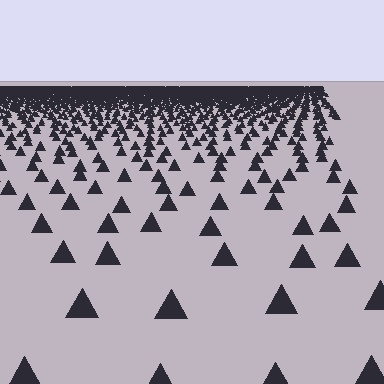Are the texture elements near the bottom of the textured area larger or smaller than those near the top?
Larger. Near the bottom, elements are closer to the viewer and appear at a bigger on-screen size.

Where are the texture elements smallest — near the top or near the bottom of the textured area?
Near the top.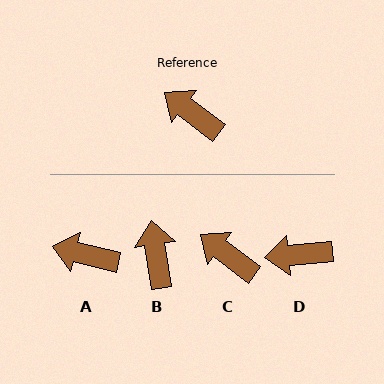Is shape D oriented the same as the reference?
No, it is off by about 43 degrees.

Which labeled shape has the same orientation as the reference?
C.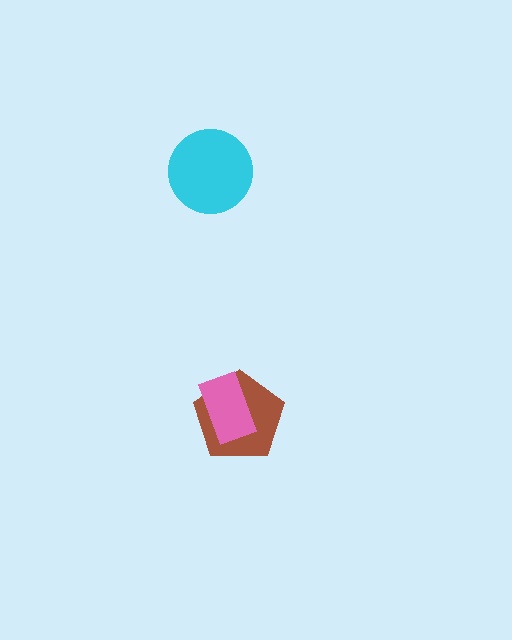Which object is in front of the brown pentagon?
The pink rectangle is in front of the brown pentagon.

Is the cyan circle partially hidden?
No, no other shape covers it.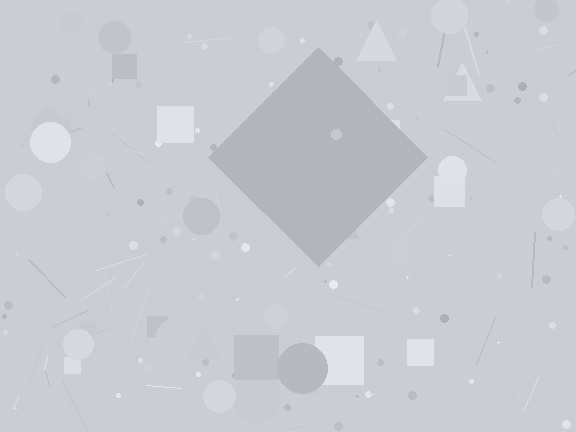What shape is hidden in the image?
A diamond is hidden in the image.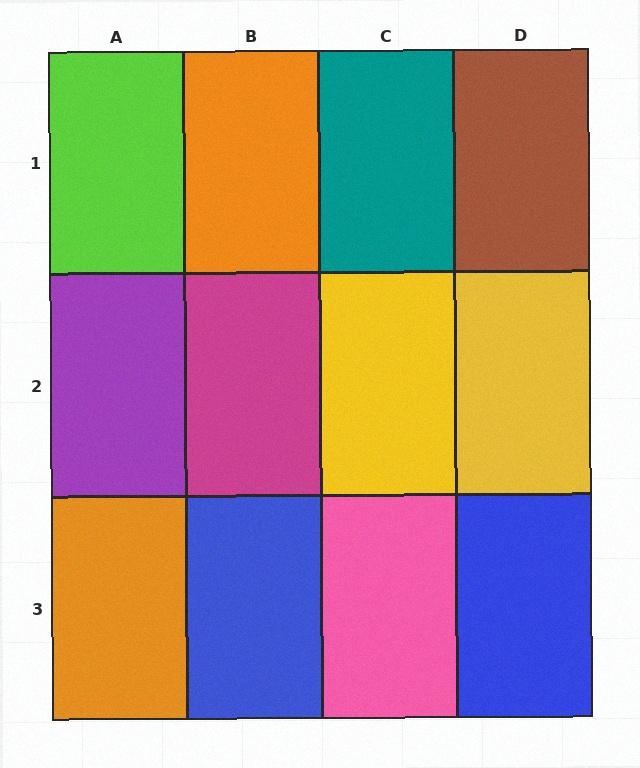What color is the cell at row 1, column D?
Brown.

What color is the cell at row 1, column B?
Orange.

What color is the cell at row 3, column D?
Blue.